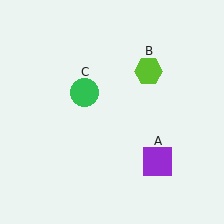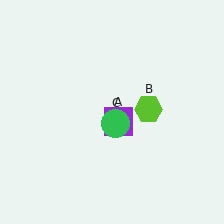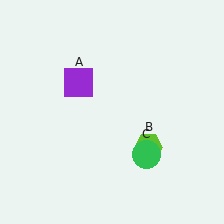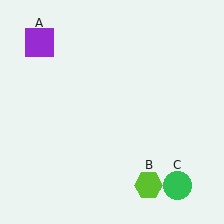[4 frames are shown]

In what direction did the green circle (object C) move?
The green circle (object C) moved down and to the right.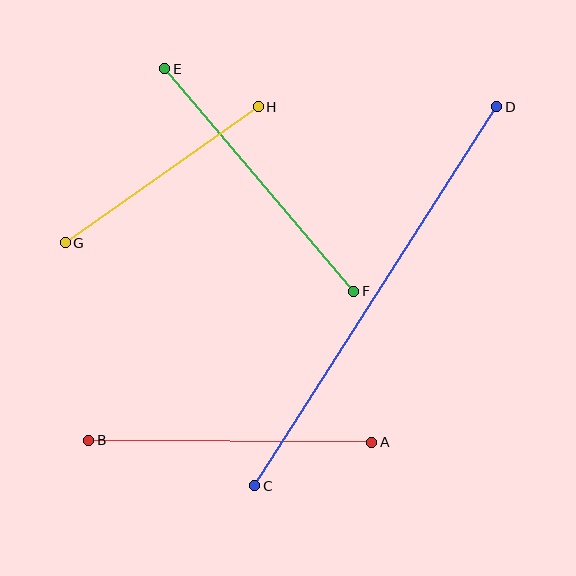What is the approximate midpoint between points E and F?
The midpoint is at approximately (259, 180) pixels.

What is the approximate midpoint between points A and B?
The midpoint is at approximately (230, 441) pixels.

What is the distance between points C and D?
The distance is approximately 450 pixels.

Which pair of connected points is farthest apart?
Points C and D are farthest apart.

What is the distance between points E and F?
The distance is approximately 292 pixels.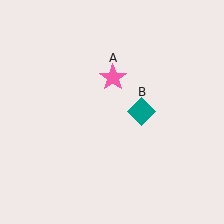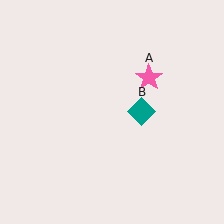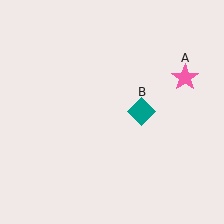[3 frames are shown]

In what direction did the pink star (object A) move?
The pink star (object A) moved right.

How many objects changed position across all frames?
1 object changed position: pink star (object A).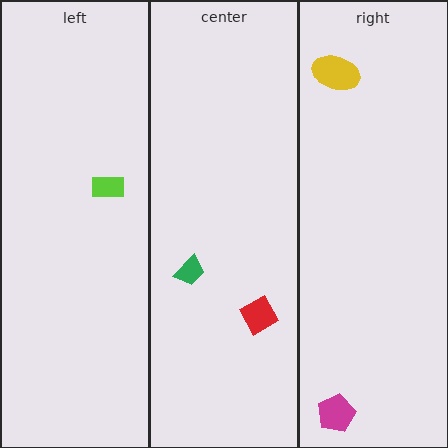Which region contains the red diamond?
The center region.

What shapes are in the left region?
The lime rectangle.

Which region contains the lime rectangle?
The left region.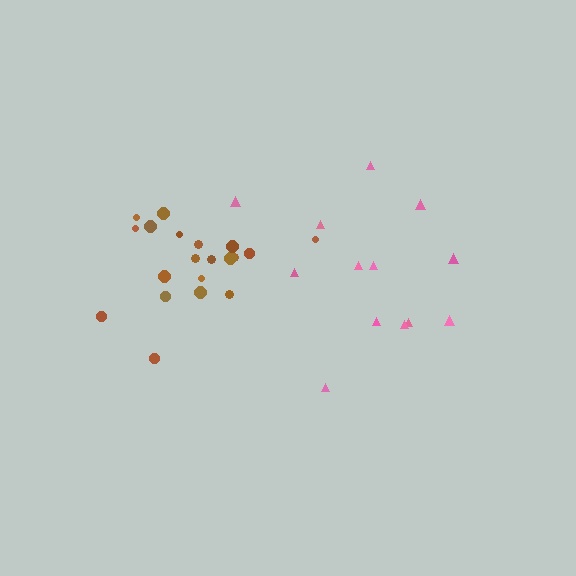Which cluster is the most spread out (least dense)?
Pink.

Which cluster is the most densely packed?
Brown.